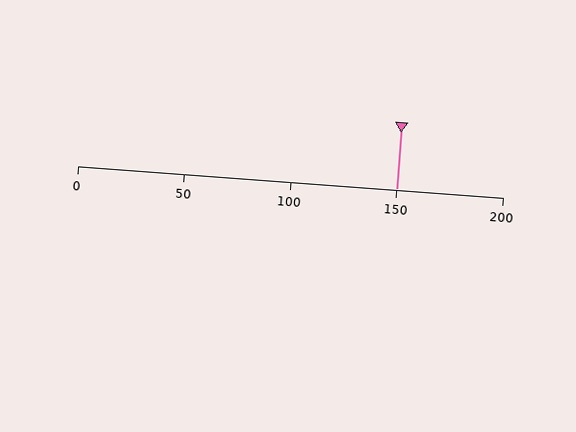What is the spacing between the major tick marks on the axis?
The major ticks are spaced 50 apart.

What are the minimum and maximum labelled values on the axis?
The axis runs from 0 to 200.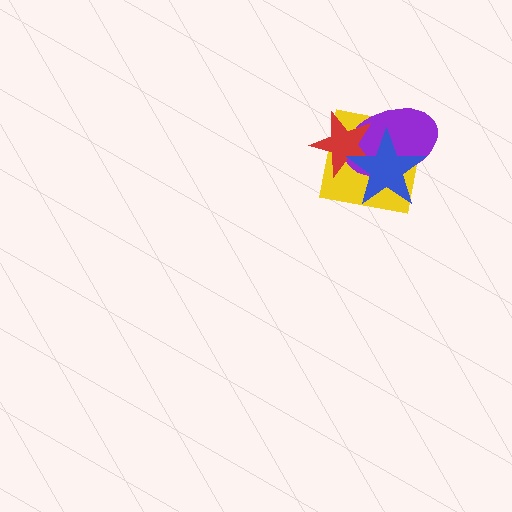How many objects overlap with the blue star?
3 objects overlap with the blue star.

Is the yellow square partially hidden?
Yes, it is partially covered by another shape.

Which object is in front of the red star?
The blue star is in front of the red star.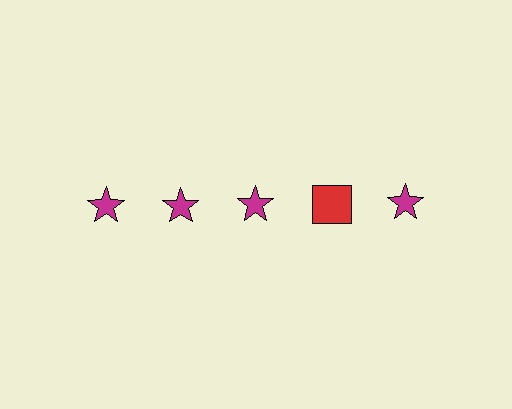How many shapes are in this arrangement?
There are 5 shapes arranged in a grid pattern.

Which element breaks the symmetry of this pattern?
The red square in the top row, second from right column breaks the symmetry. All other shapes are magenta stars.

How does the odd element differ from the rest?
It differs in both color (red instead of magenta) and shape (square instead of star).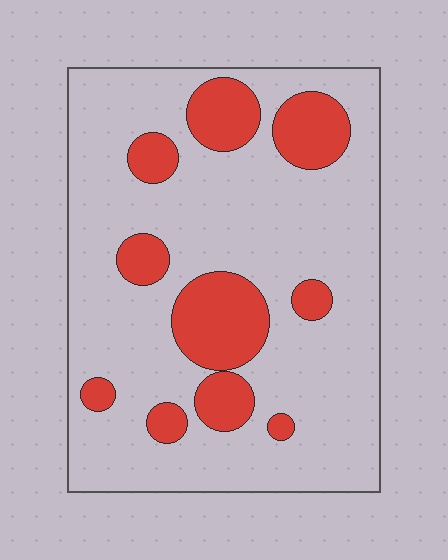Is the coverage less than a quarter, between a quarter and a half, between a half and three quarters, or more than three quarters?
Less than a quarter.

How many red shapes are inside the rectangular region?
10.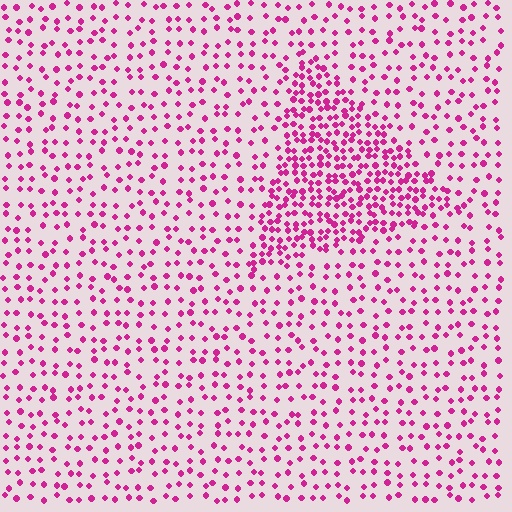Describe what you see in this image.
The image contains small magenta elements arranged at two different densities. A triangle-shaped region is visible where the elements are more densely packed than the surrounding area.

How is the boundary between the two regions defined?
The boundary is defined by a change in element density (approximately 2.3x ratio). All elements are the same color, size, and shape.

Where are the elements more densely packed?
The elements are more densely packed inside the triangle boundary.